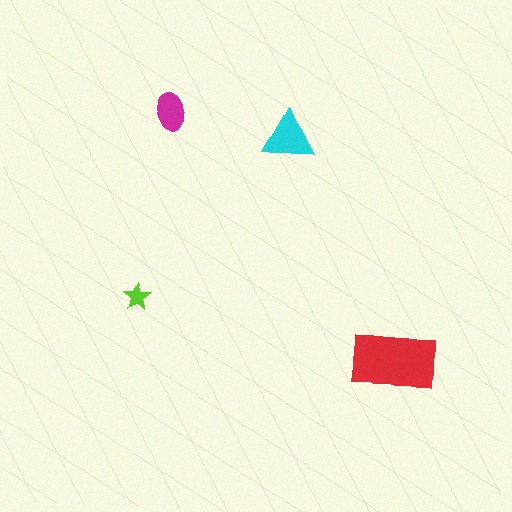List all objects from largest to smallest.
The red rectangle, the cyan triangle, the magenta ellipse, the lime star.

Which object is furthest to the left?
The lime star is leftmost.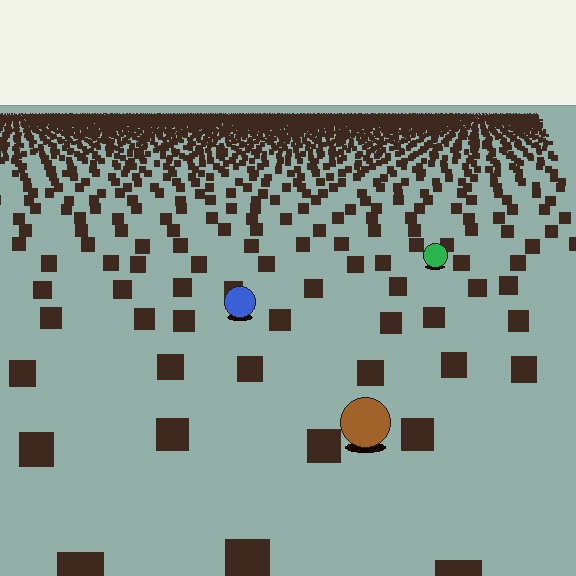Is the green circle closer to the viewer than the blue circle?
No. The blue circle is closer — you can tell from the texture gradient: the ground texture is coarser near it.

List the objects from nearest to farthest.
From nearest to farthest: the brown circle, the blue circle, the green circle.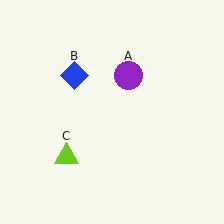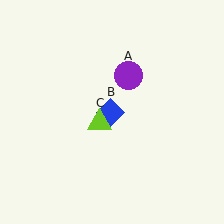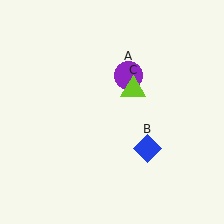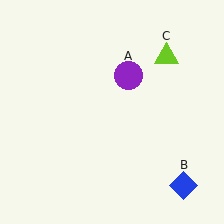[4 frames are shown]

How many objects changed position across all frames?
2 objects changed position: blue diamond (object B), lime triangle (object C).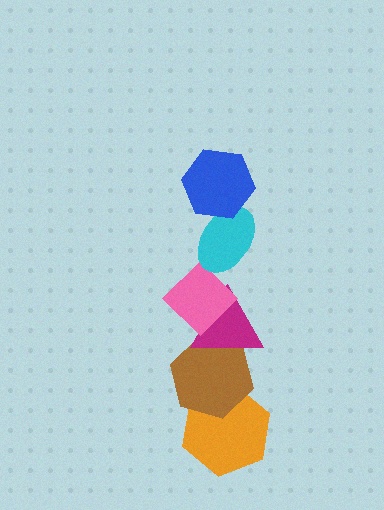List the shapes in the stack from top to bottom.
From top to bottom: the blue hexagon, the cyan ellipse, the pink diamond, the magenta triangle, the brown hexagon, the orange hexagon.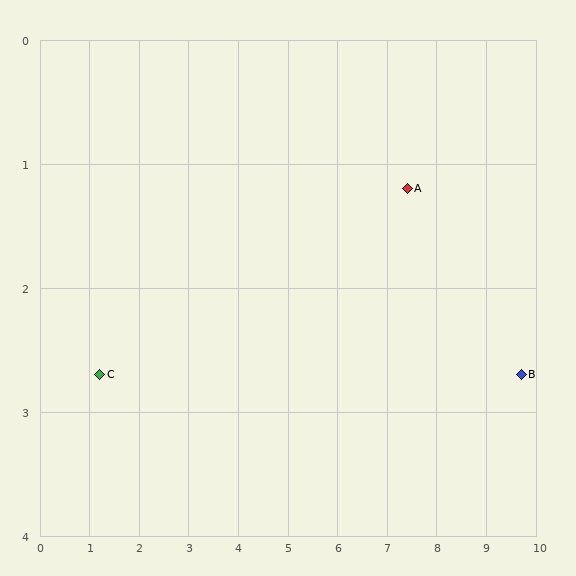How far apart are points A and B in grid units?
Points A and B are about 2.7 grid units apart.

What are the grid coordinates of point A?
Point A is at approximately (7.4, 1.2).